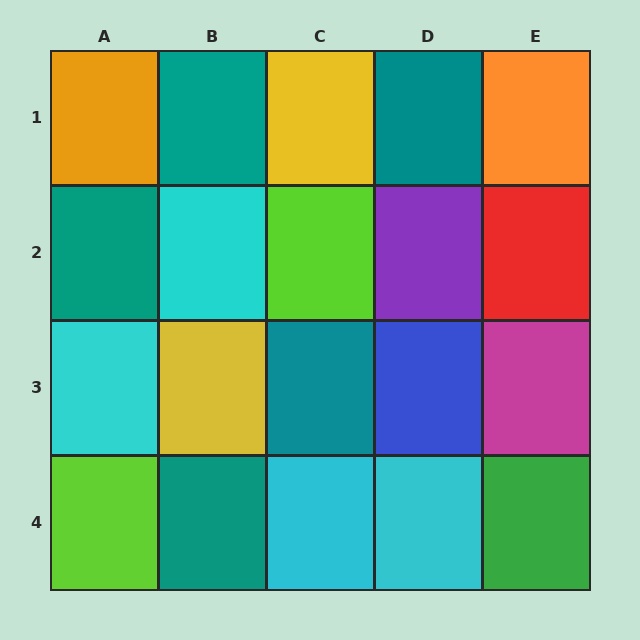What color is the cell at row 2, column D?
Purple.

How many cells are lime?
2 cells are lime.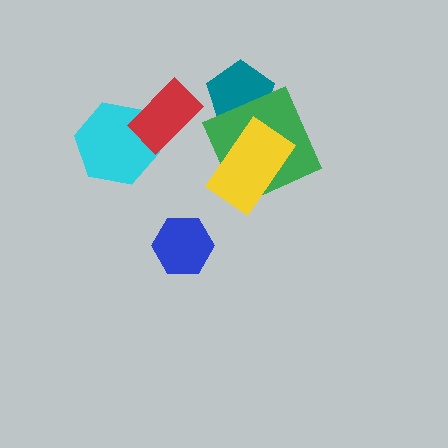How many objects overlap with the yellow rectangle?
1 object overlaps with the yellow rectangle.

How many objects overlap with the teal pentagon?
1 object overlaps with the teal pentagon.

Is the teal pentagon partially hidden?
Yes, it is partially covered by another shape.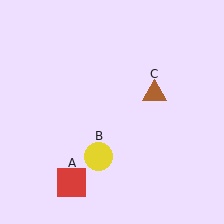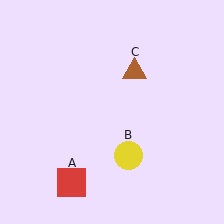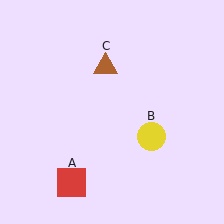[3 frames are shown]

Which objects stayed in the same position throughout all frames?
Red square (object A) remained stationary.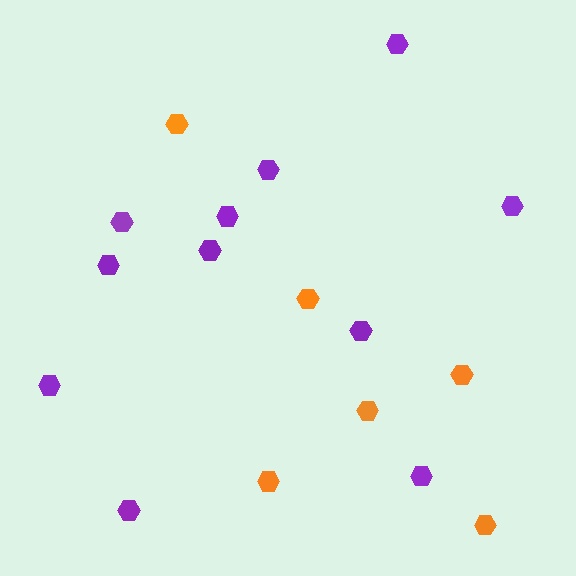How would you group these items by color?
There are 2 groups: one group of orange hexagons (6) and one group of purple hexagons (11).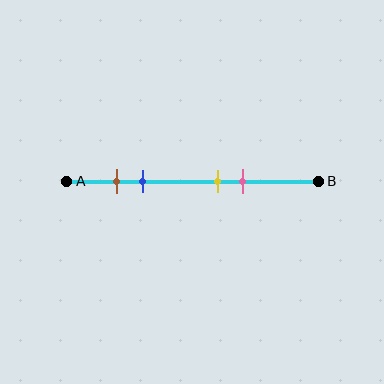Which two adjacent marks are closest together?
The brown and blue marks are the closest adjacent pair.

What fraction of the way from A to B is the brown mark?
The brown mark is approximately 20% (0.2) of the way from A to B.